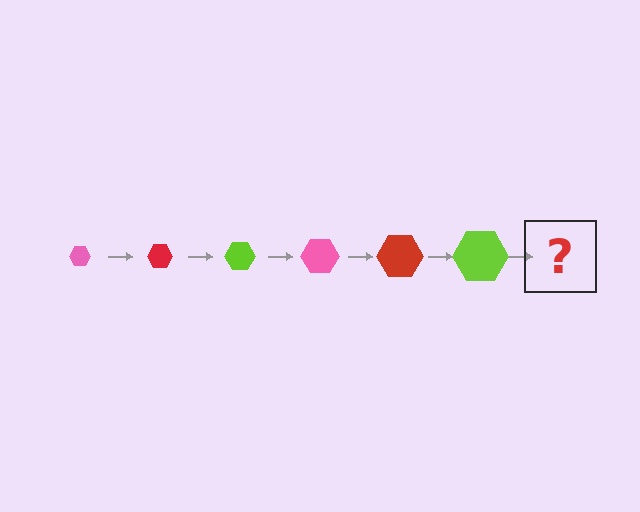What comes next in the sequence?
The next element should be a pink hexagon, larger than the previous one.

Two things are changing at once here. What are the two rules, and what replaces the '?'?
The two rules are that the hexagon grows larger each step and the color cycles through pink, red, and lime. The '?' should be a pink hexagon, larger than the previous one.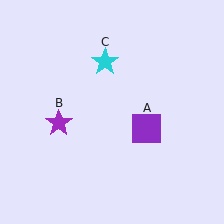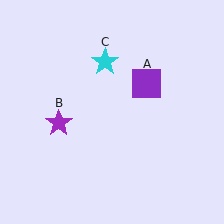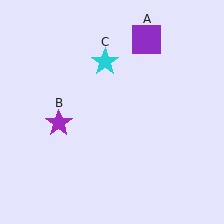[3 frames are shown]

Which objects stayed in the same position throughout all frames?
Purple star (object B) and cyan star (object C) remained stationary.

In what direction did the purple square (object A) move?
The purple square (object A) moved up.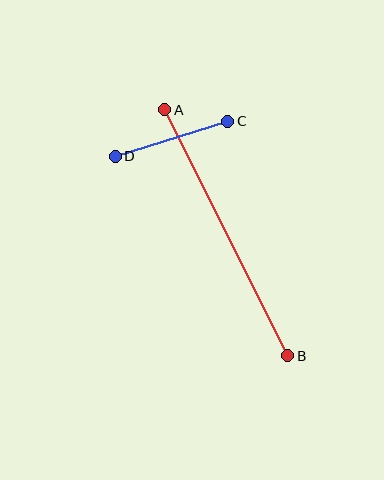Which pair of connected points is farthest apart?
Points A and B are farthest apart.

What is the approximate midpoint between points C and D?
The midpoint is at approximately (171, 139) pixels.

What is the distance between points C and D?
The distance is approximately 118 pixels.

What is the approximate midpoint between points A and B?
The midpoint is at approximately (226, 233) pixels.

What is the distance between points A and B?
The distance is approximately 275 pixels.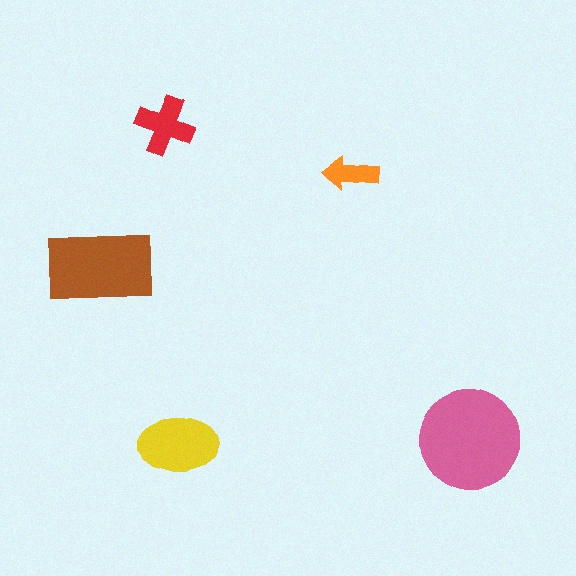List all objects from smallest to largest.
The orange arrow, the red cross, the yellow ellipse, the brown rectangle, the pink circle.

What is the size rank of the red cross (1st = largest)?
4th.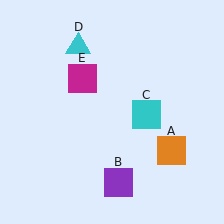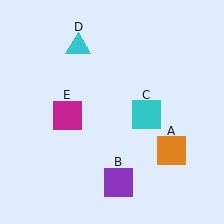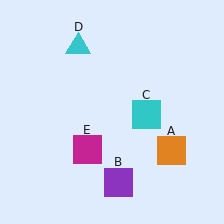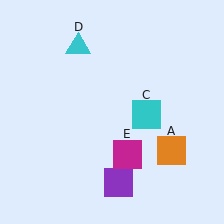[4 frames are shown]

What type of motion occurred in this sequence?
The magenta square (object E) rotated counterclockwise around the center of the scene.